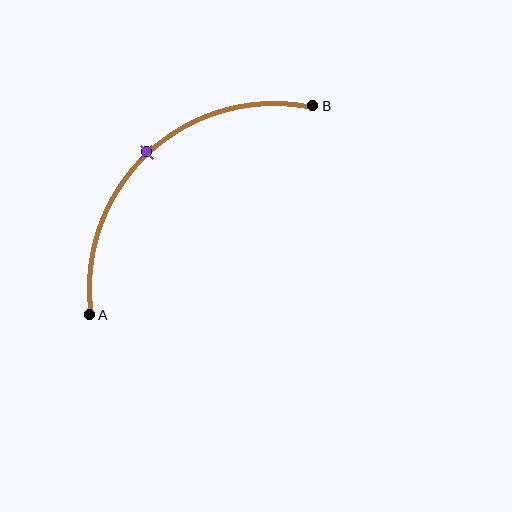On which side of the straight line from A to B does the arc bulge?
The arc bulges above and to the left of the straight line connecting A and B.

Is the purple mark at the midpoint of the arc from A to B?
Yes. The purple mark lies on the arc at equal arc-length from both A and B — it is the arc midpoint.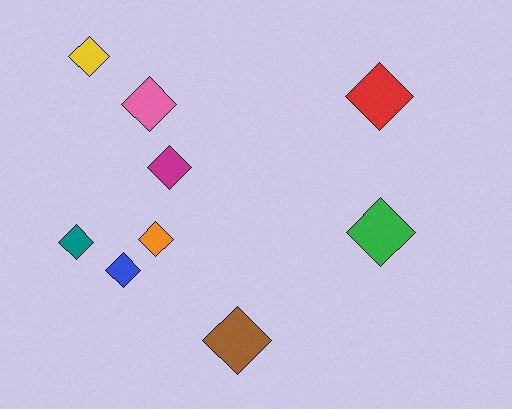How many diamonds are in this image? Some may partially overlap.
There are 9 diamonds.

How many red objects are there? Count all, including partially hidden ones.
There is 1 red object.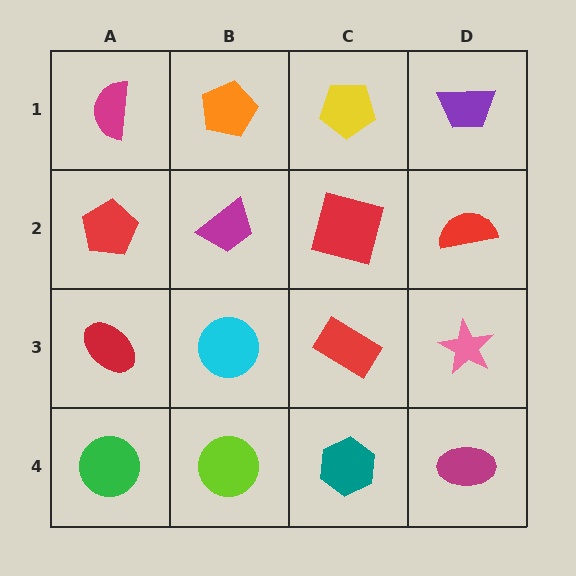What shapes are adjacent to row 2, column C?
A yellow pentagon (row 1, column C), a red rectangle (row 3, column C), a magenta trapezoid (row 2, column B), a red semicircle (row 2, column D).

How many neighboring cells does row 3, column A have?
3.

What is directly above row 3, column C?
A red square.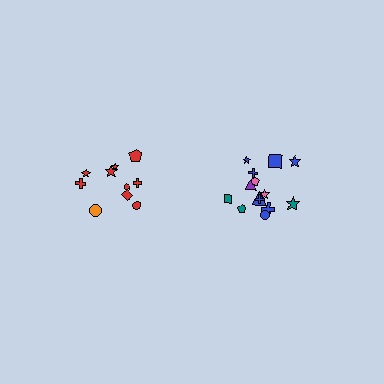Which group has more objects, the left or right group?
The right group.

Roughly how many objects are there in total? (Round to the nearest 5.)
Roughly 25 objects in total.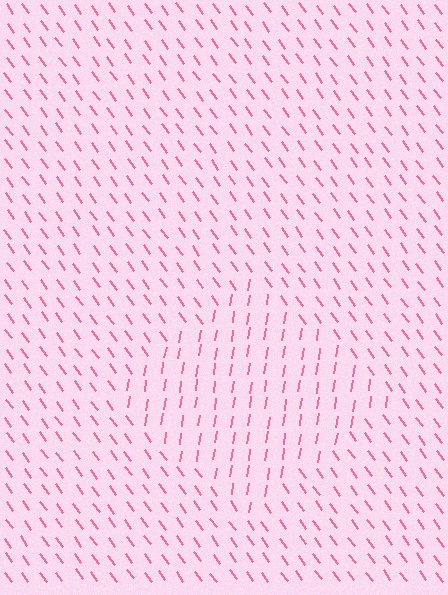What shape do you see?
I see a diamond.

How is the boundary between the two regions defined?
The boundary is defined purely by a change in line orientation (approximately 45 degrees difference). All lines are the same color and thickness.